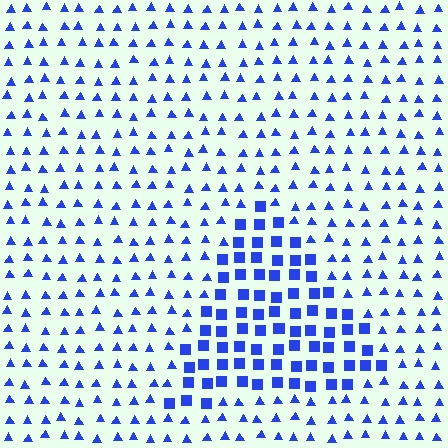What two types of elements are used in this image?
The image uses squares inside the triangle region and triangles outside it.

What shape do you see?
I see a triangle.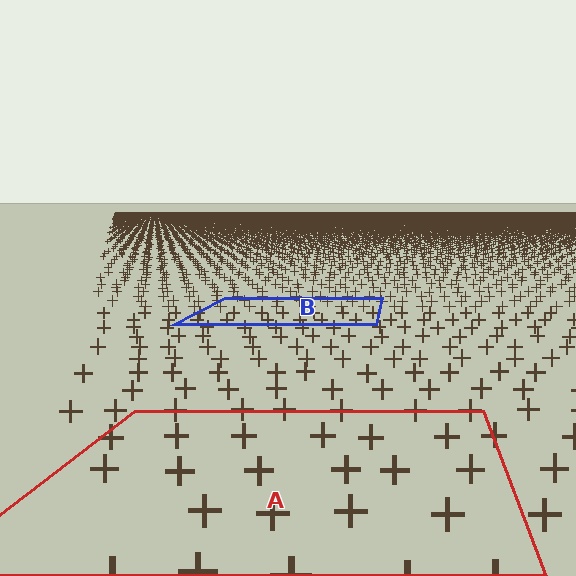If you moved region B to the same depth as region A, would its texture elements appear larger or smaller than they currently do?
They would appear larger. At a closer depth, the same texture elements are projected at a bigger on-screen size.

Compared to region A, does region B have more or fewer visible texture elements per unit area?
Region B has more texture elements per unit area — they are packed more densely because it is farther away.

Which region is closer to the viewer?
Region A is closer. The texture elements there are larger and more spread out.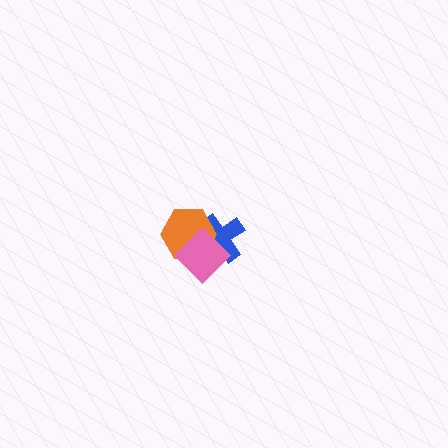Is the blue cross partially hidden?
Yes, it is partially covered by another shape.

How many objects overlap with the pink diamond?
2 objects overlap with the pink diamond.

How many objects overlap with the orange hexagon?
2 objects overlap with the orange hexagon.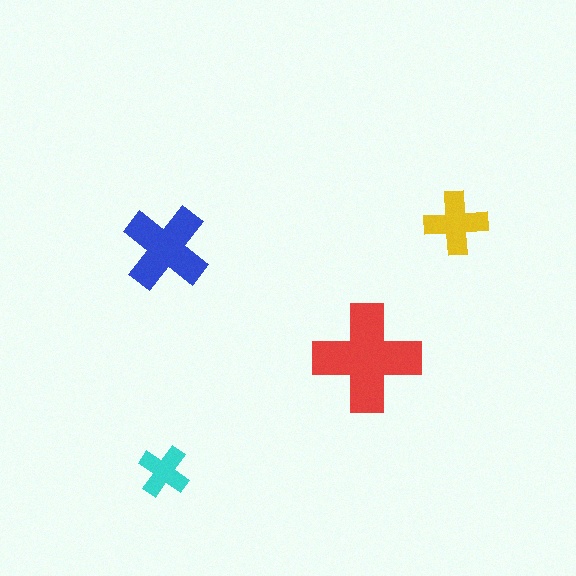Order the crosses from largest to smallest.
the red one, the blue one, the yellow one, the cyan one.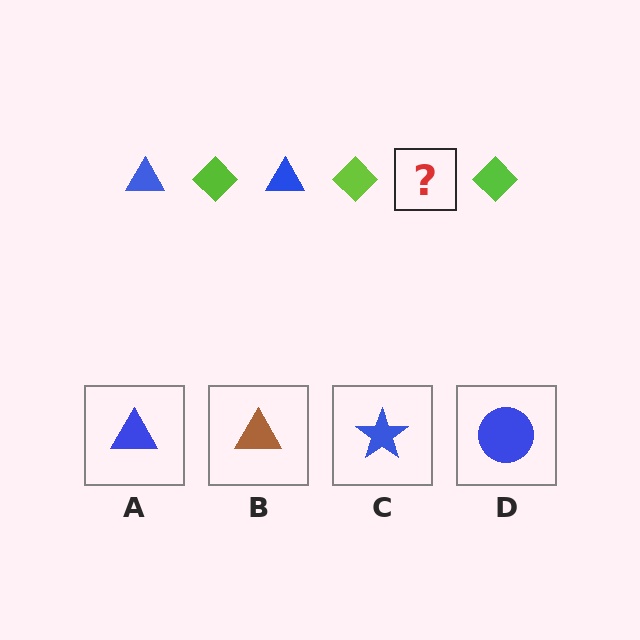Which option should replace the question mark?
Option A.